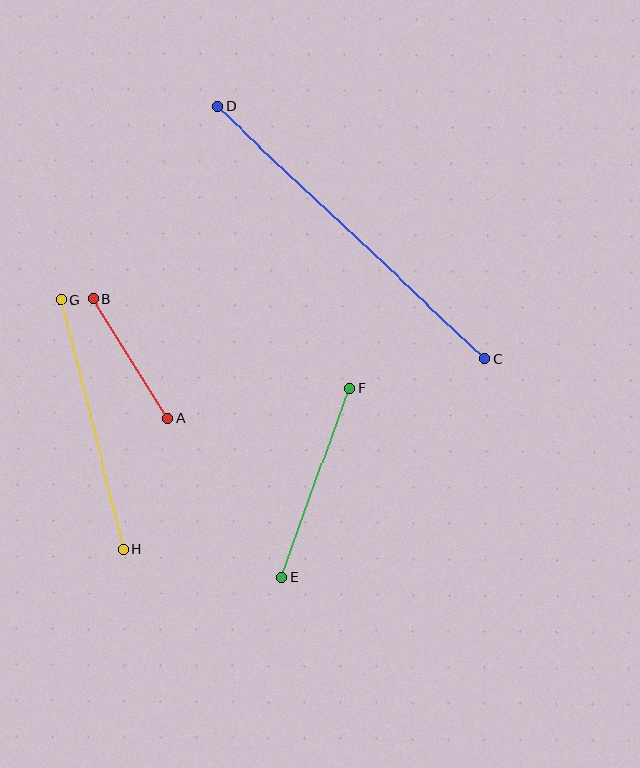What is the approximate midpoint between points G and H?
The midpoint is at approximately (92, 425) pixels.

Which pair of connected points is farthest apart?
Points C and D are farthest apart.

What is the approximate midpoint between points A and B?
The midpoint is at approximately (130, 358) pixels.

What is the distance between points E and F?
The distance is approximately 200 pixels.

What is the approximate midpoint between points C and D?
The midpoint is at approximately (351, 233) pixels.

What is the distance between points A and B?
The distance is approximately 141 pixels.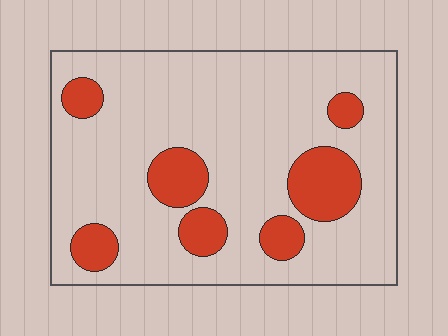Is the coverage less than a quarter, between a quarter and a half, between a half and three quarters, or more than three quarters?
Less than a quarter.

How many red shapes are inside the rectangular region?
7.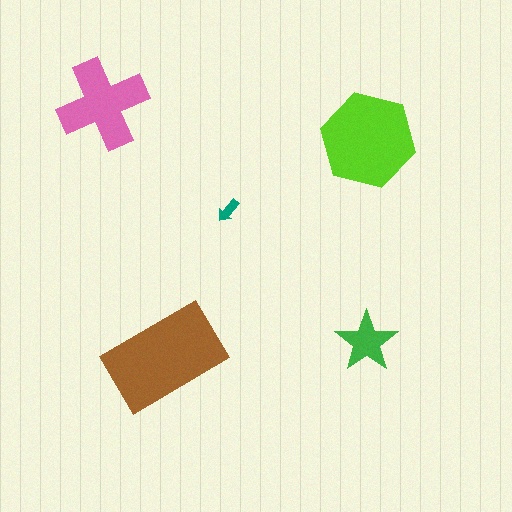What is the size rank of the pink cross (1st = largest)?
3rd.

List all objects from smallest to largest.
The teal arrow, the green star, the pink cross, the lime hexagon, the brown rectangle.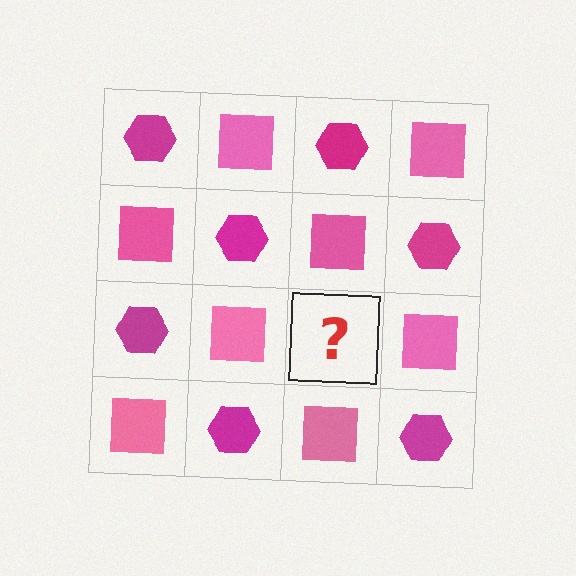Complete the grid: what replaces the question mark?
The question mark should be replaced with a magenta hexagon.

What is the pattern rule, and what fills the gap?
The rule is that it alternates magenta hexagon and pink square in a checkerboard pattern. The gap should be filled with a magenta hexagon.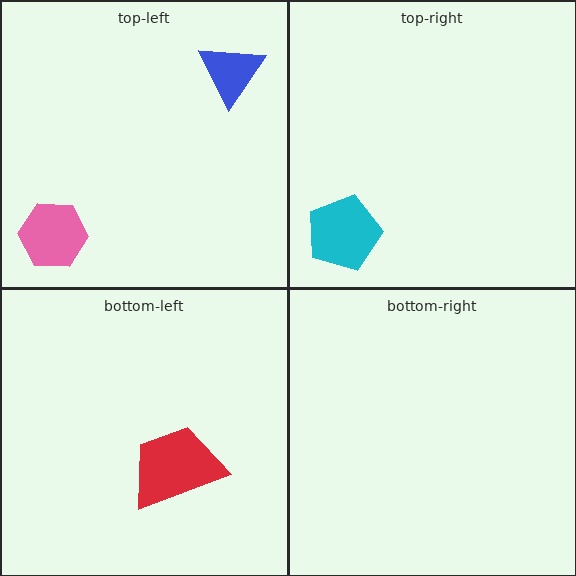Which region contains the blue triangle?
The top-left region.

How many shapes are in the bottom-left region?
1.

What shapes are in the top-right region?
The cyan pentagon.